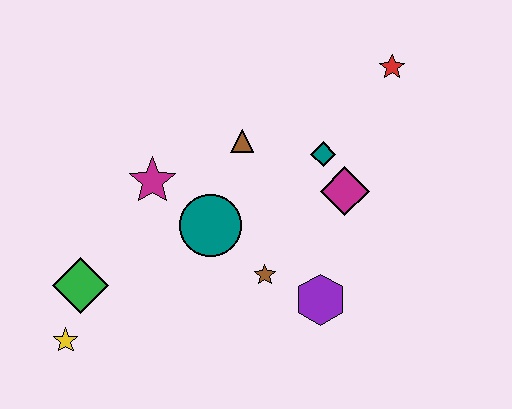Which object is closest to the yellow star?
The green diamond is closest to the yellow star.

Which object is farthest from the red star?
The yellow star is farthest from the red star.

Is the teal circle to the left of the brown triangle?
Yes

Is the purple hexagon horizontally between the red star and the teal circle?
Yes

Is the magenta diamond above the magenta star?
No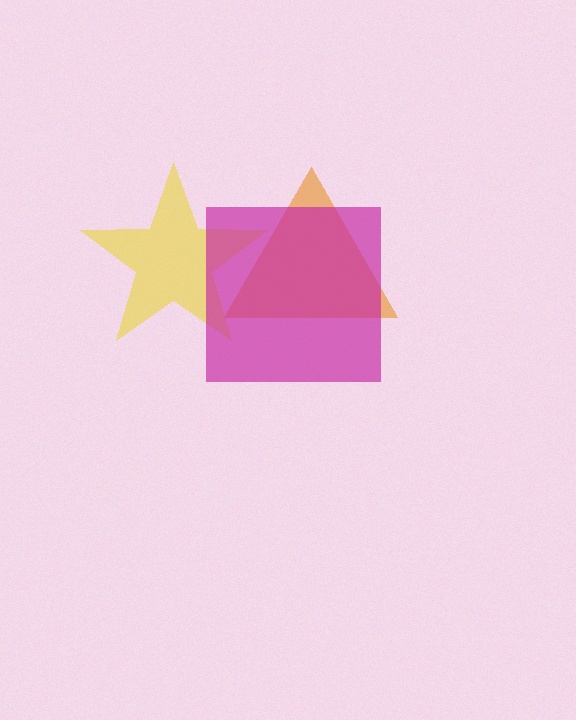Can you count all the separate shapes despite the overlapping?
Yes, there are 3 separate shapes.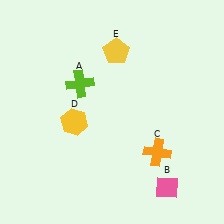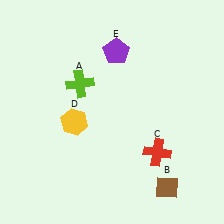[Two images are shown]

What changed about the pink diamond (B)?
In Image 1, B is pink. In Image 2, it changed to brown.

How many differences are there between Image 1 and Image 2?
There are 3 differences between the two images.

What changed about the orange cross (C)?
In Image 1, C is orange. In Image 2, it changed to red.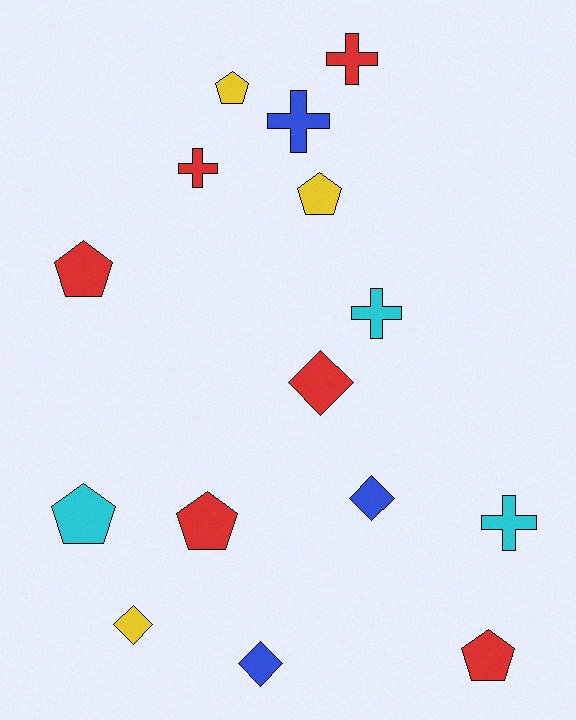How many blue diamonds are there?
There are 2 blue diamonds.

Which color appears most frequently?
Red, with 6 objects.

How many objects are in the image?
There are 15 objects.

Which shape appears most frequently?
Pentagon, with 6 objects.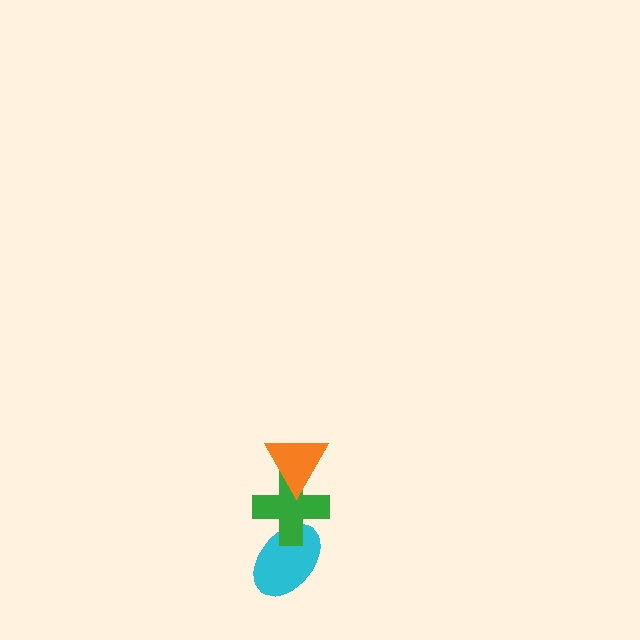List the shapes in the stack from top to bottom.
From top to bottom: the orange triangle, the green cross, the cyan ellipse.